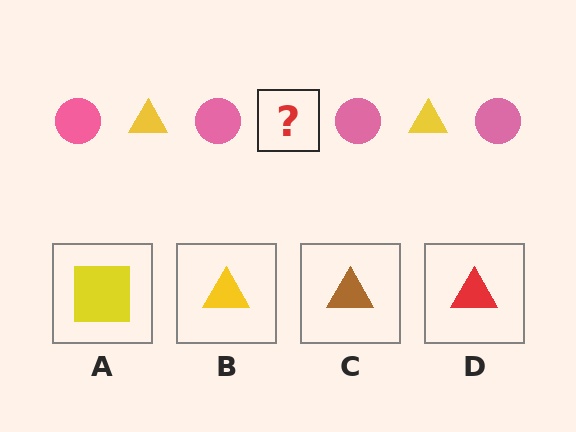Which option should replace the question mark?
Option B.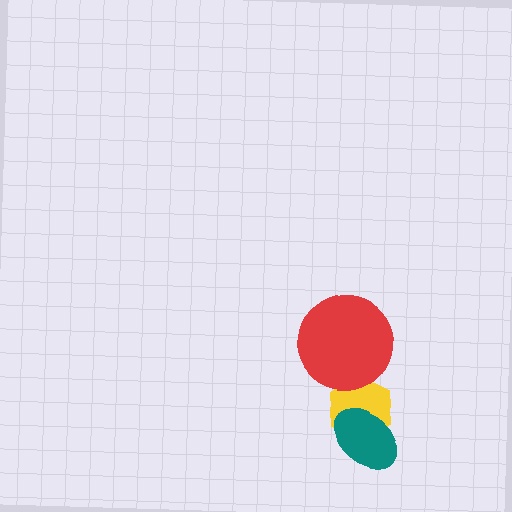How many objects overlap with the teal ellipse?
1 object overlaps with the teal ellipse.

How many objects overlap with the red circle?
1 object overlaps with the red circle.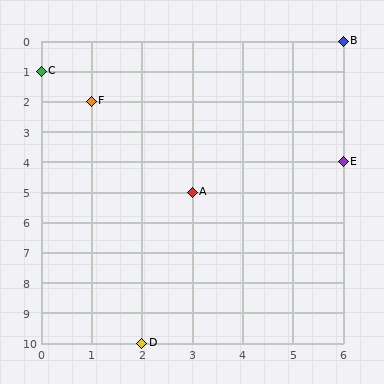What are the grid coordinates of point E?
Point E is at grid coordinates (6, 4).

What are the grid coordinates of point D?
Point D is at grid coordinates (2, 10).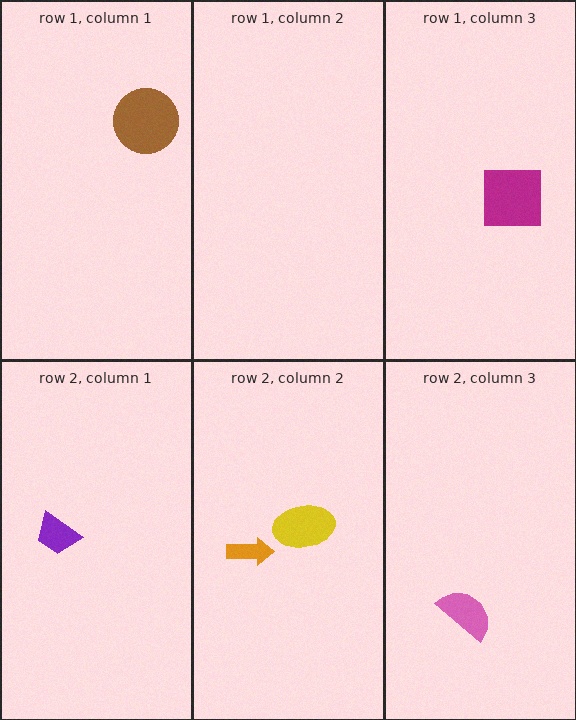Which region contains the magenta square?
The row 1, column 3 region.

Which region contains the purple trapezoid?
The row 2, column 1 region.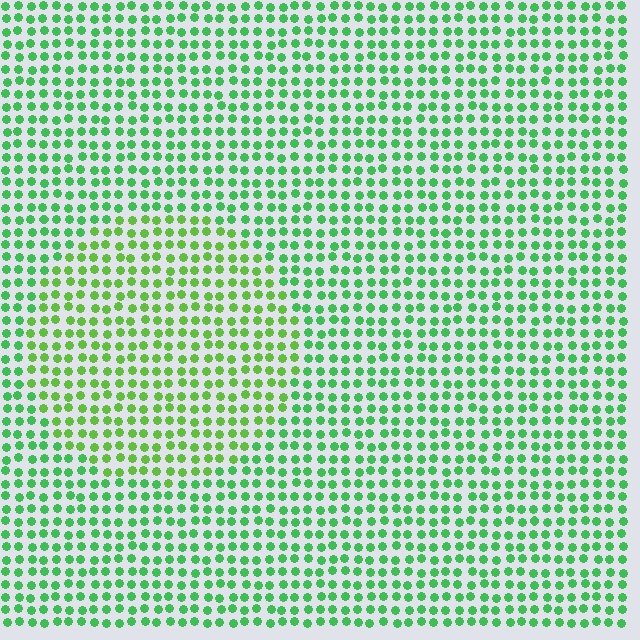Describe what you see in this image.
The image is filled with small green elements in a uniform arrangement. A circle-shaped region is visible where the elements are tinted to a slightly different hue, forming a subtle color boundary.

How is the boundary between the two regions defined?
The boundary is defined purely by a slight shift in hue (about 27 degrees). Spacing, size, and orientation are identical on both sides.